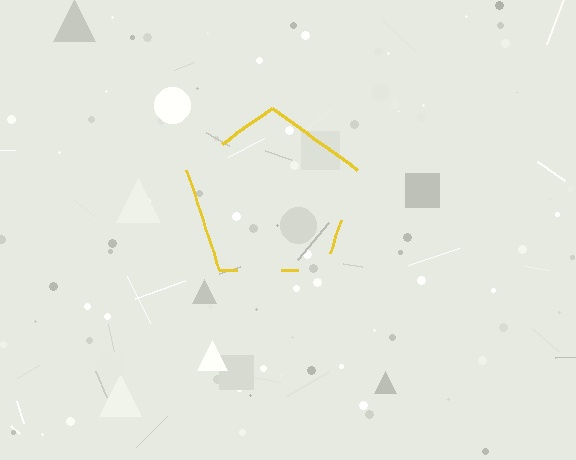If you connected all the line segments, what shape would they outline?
They would outline a pentagon.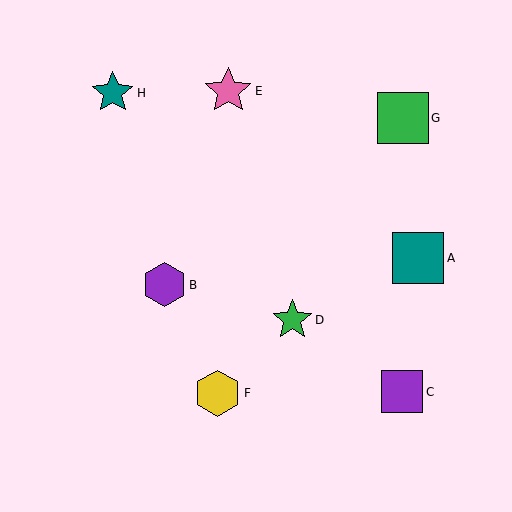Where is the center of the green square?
The center of the green square is at (403, 118).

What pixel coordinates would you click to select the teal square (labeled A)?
Click at (418, 258) to select the teal square A.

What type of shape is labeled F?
Shape F is a yellow hexagon.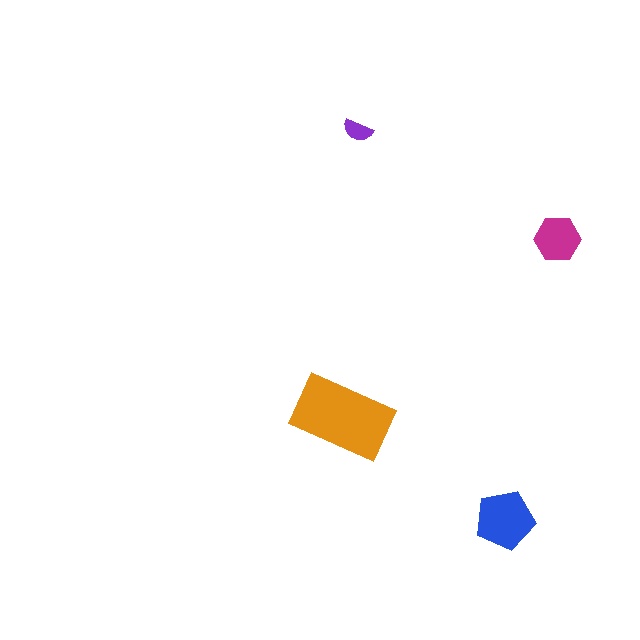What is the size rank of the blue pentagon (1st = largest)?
2nd.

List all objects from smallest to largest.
The purple semicircle, the magenta hexagon, the blue pentagon, the orange rectangle.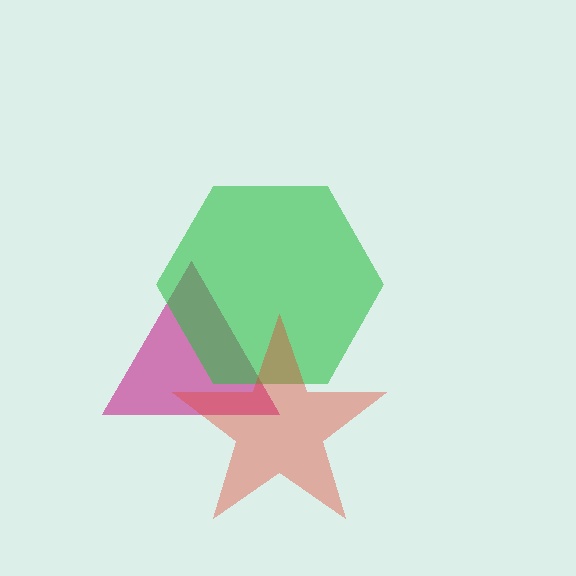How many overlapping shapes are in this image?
There are 3 overlapping shapes in the image.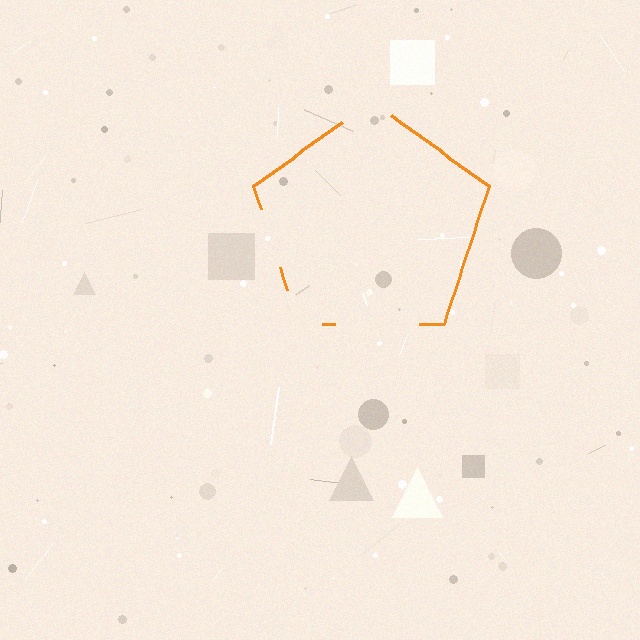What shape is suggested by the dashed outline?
The dashed outline suggests a pentagon.